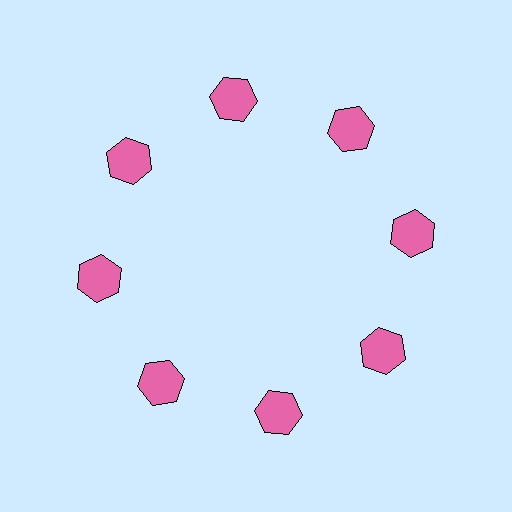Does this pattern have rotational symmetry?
Yes, this pattern has 8-fold rotational symmetry. It looks the same after rotating 45 degrees around the center.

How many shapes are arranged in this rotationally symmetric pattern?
There are 8 shapes, arranged in 8 groups of 1.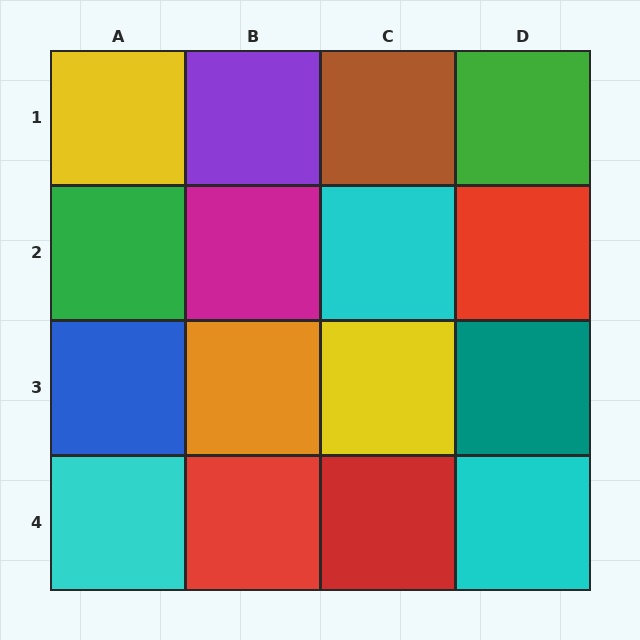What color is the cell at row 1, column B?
Purple.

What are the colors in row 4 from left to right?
Cyan, red, red, cyan.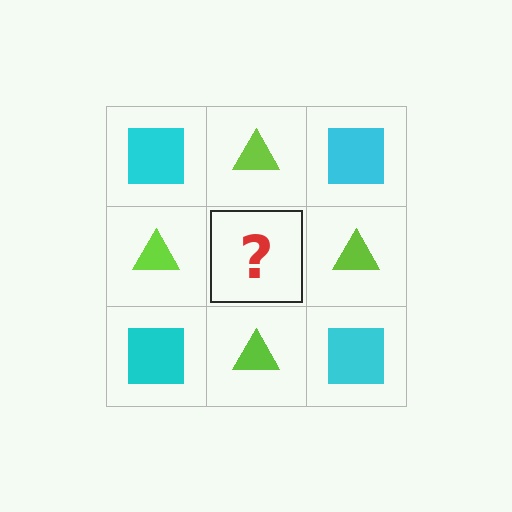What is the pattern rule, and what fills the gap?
The rule is that it alternates cyan square and lime triangle in a checkerboard pattern. The gap should be filled with a cyan square.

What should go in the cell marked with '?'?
The missing cell should contain a cyan square.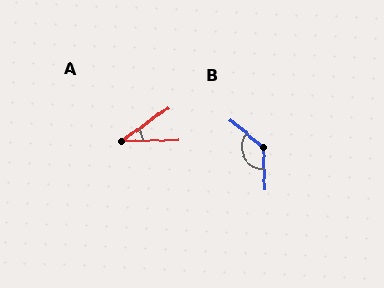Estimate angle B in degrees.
Approximately 132 degrees.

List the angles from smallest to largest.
A (35°), B (132°).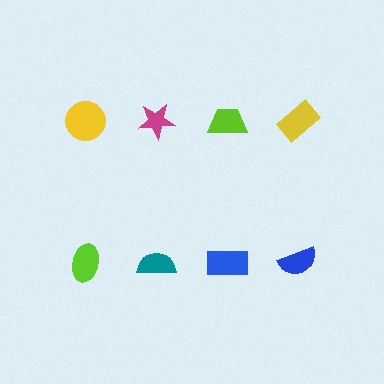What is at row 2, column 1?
A lime ellipse.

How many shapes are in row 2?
4 shapes.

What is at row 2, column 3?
A blue rectangle.